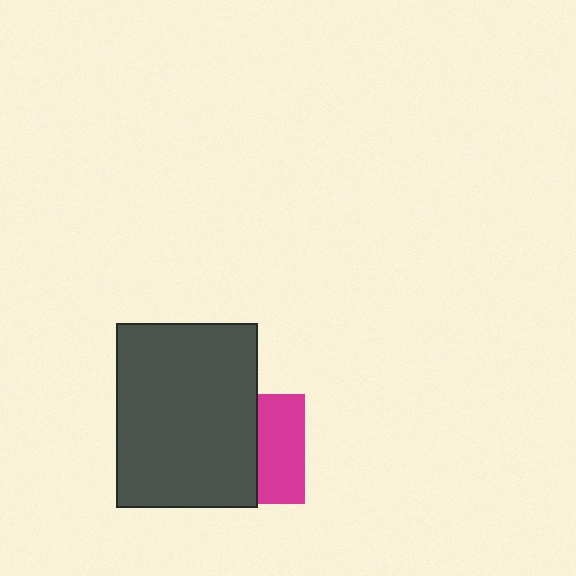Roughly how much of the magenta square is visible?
A small part of it is visible (roughly 44%).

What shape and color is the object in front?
The object in front is a dark gray rectangle.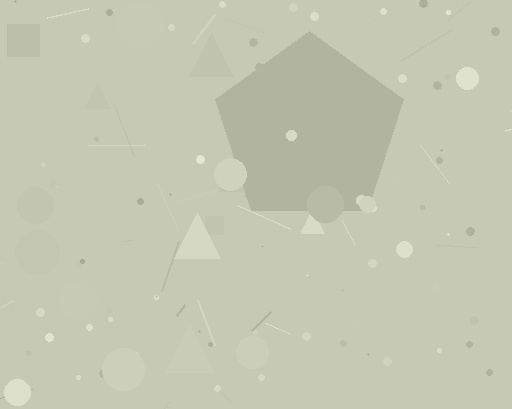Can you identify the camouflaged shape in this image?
The camouflaged shape is a pentagon.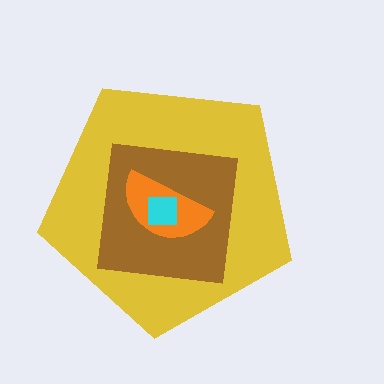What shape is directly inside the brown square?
The orange semicircle.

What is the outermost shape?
The yellow pentagon.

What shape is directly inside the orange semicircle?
The cyan square.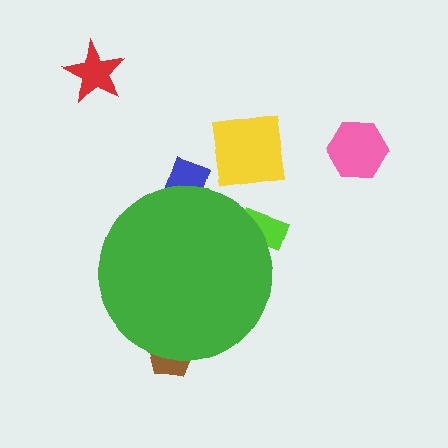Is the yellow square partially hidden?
No, the yellow square is fully visible.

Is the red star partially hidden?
No, the red star is fully visible.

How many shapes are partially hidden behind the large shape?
3 shapes are partially hidden.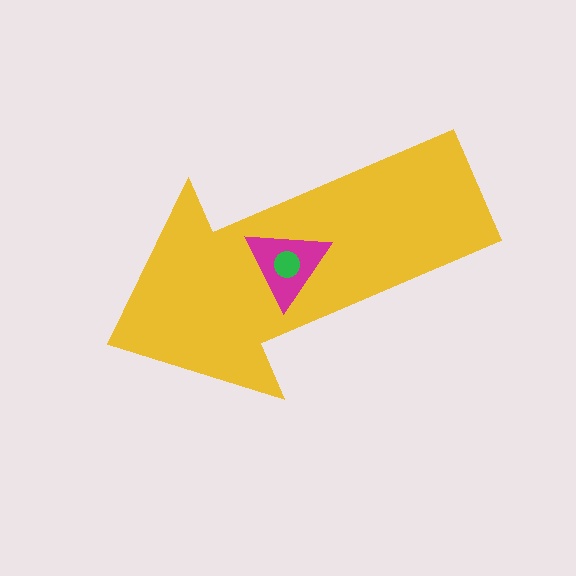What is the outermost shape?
The yellow arrow.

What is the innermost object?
The green circle.